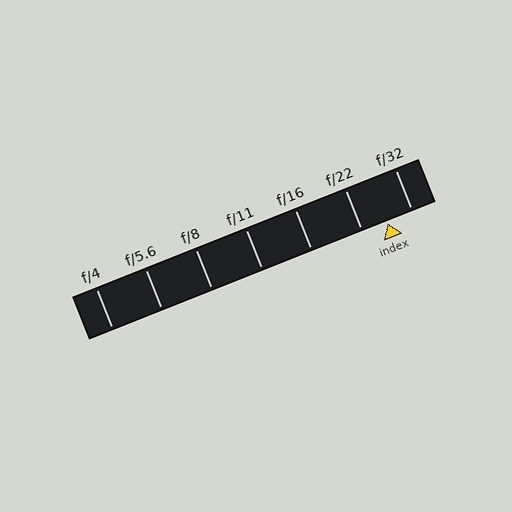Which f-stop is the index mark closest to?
The index mark is closest to f/32.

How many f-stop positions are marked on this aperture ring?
There are 7 f-stop positions marked.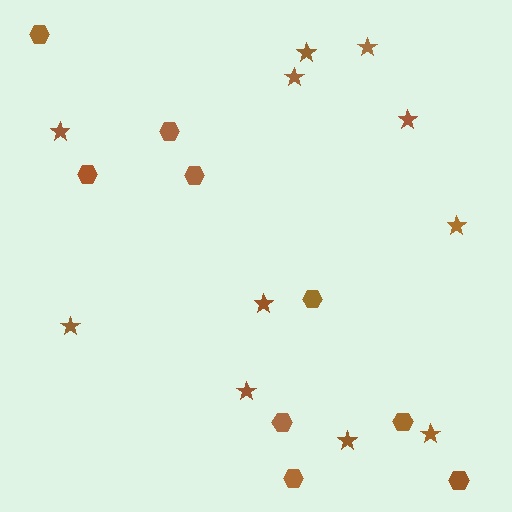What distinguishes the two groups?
There are 2 groups: one group of hexagons (9) and one group of stars (11).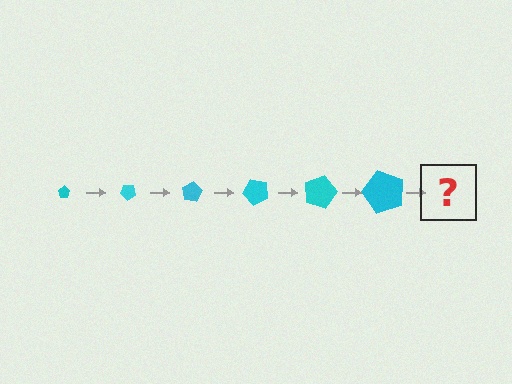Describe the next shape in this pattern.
It should be a pentagon, larger than the previous one and rotated 240 degrees from the start.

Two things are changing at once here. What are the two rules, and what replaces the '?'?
The two rules are that the pentagon grows larger each step and it rotates 40 degrees each step. The '?' should be a pentagon, larger than the previous one and rotated 240 degrees from the start.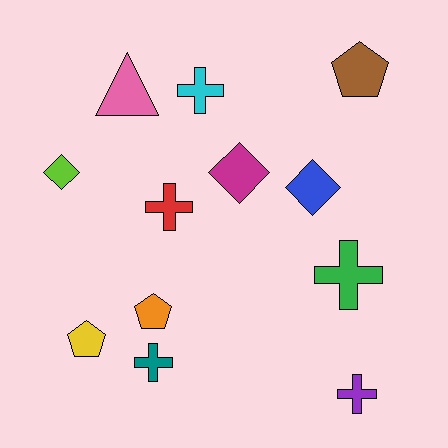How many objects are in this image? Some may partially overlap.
There are 12 objects.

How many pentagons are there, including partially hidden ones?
There are 3 pentagons.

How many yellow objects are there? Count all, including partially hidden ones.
There is 1 yellow object.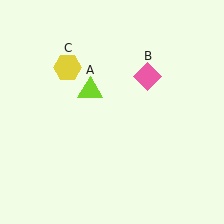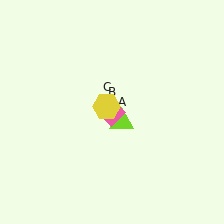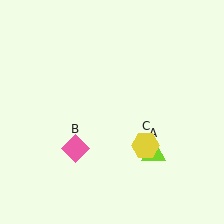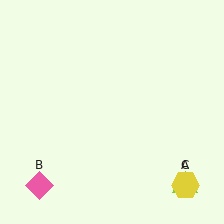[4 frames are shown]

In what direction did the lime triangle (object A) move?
The lime triangle (object A) moved down and to the right.